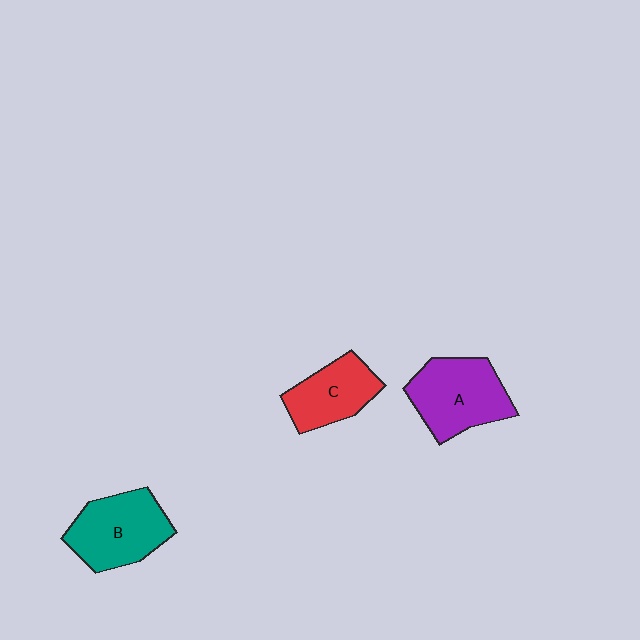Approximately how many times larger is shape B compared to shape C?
Approximately 1.3 times.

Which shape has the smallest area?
Shape C (red).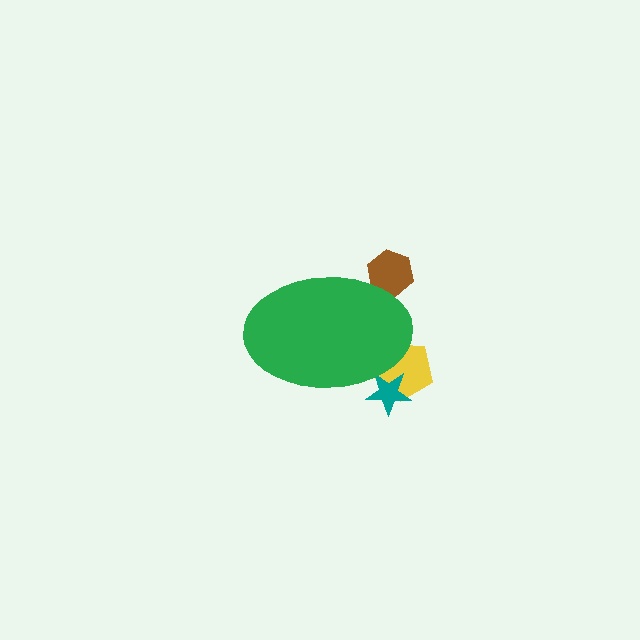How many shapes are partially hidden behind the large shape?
3 shapes are partially hidden.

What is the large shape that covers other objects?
A green ellipse.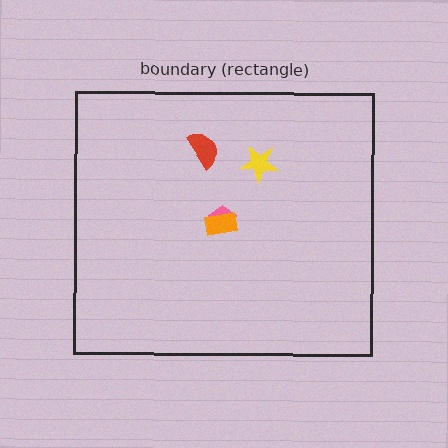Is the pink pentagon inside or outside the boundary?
Inside.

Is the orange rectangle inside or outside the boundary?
Inside.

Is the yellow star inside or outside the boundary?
Inside.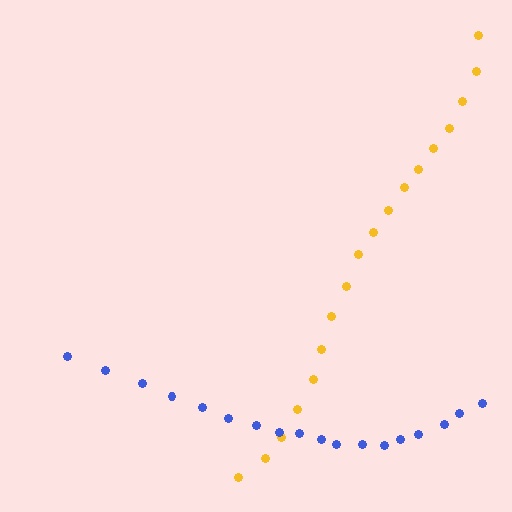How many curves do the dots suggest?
There are 2 distinct paths.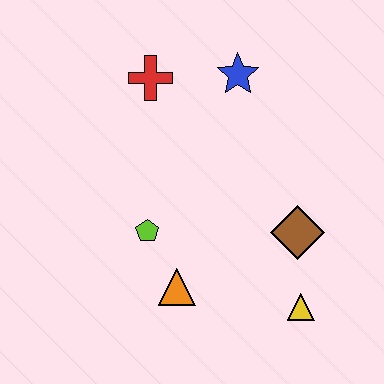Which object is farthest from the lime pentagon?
The blue star is farthest from the lime pentagon.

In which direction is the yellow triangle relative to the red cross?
The yellow triangle is below the red cross.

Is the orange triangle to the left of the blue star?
Yes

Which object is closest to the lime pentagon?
The orange triangle is closest to the lime pentagon.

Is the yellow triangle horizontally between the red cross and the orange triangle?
No